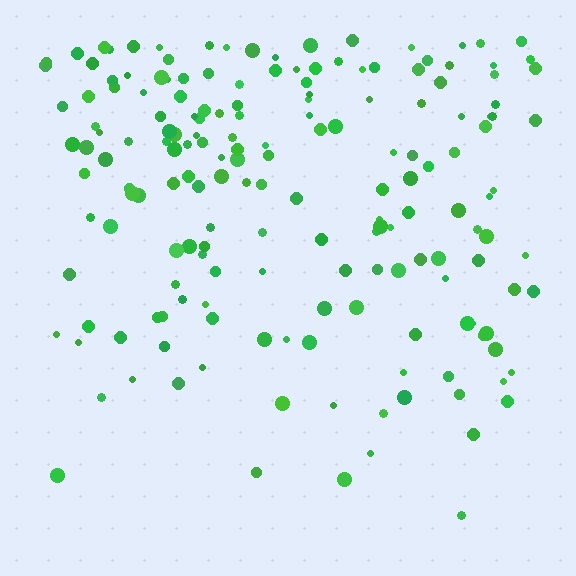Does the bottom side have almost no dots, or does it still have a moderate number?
Still a moderate number, just noticeably fewer than the top.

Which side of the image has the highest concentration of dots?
The top.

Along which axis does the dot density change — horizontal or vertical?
Vertical.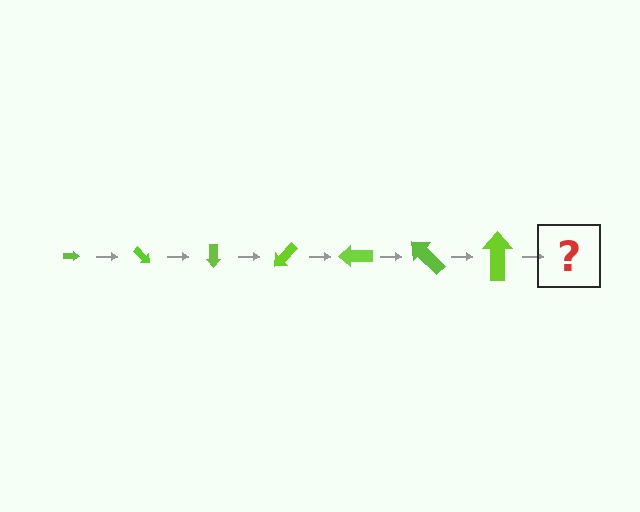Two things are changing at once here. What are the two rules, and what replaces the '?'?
The two rules are that the arrow grows larger each step and it rotates 45 degrees each step. The '?' should be an arrow, larger than the previous one and rotated 315 degrees from the start.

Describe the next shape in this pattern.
It should be an arrow, larger than the previous one and rotated 315 degrees from the start.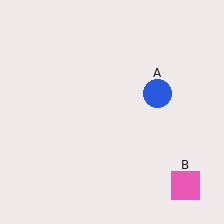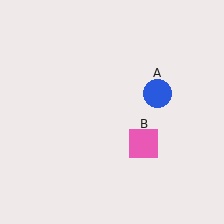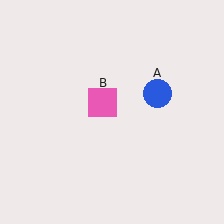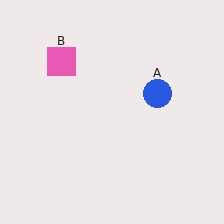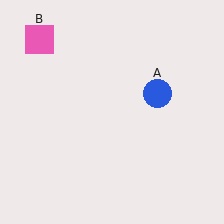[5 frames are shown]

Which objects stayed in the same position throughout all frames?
Blue circle (object A) remained stationary.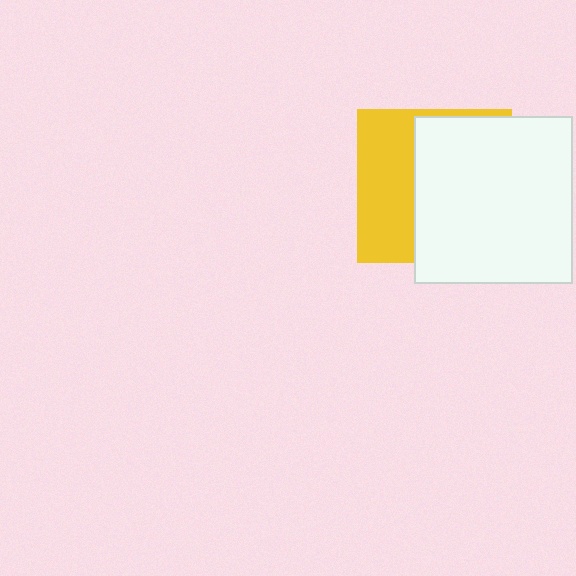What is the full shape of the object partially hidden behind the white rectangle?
The partially hidden object is a yellow square.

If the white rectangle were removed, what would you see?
You would see the complete yellow square.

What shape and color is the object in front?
The object in front is a white rectangle.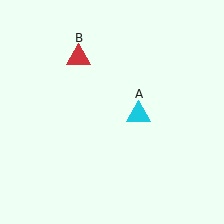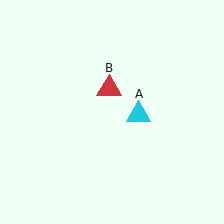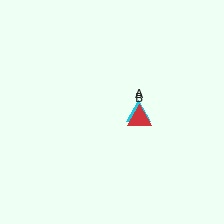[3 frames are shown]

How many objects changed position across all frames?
1 object changed position: red triangle (object B).